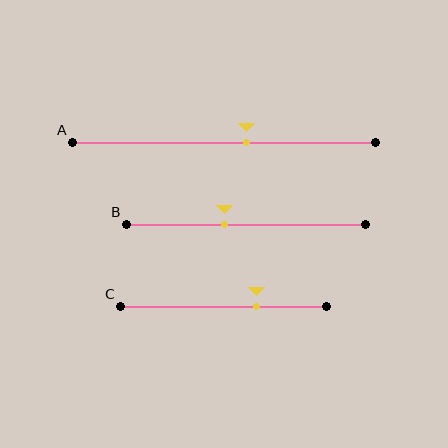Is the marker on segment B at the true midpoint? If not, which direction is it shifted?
No, the marker on segment B is shifted to the left by about 9% of the segment length.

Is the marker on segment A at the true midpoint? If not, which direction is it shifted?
No, the marker on segment A is shifted to the right by about 7% of the segment length.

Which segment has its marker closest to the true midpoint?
Segment A has its marker closest to the true midpoint.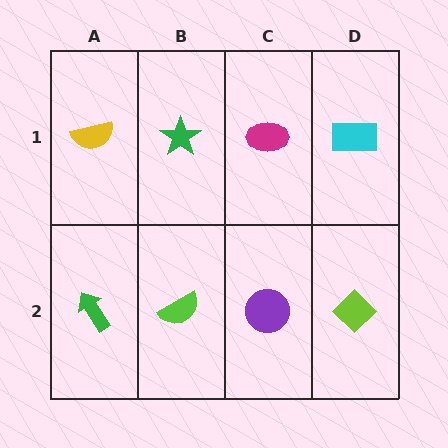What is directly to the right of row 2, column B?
A purple circle.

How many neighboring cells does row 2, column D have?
2.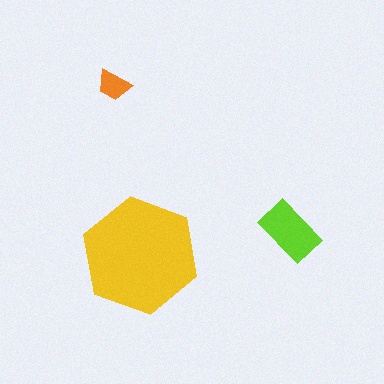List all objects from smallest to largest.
The orange trapezoid, the lime rectangle, the yellow hexagon.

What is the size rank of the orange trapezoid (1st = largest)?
3rd.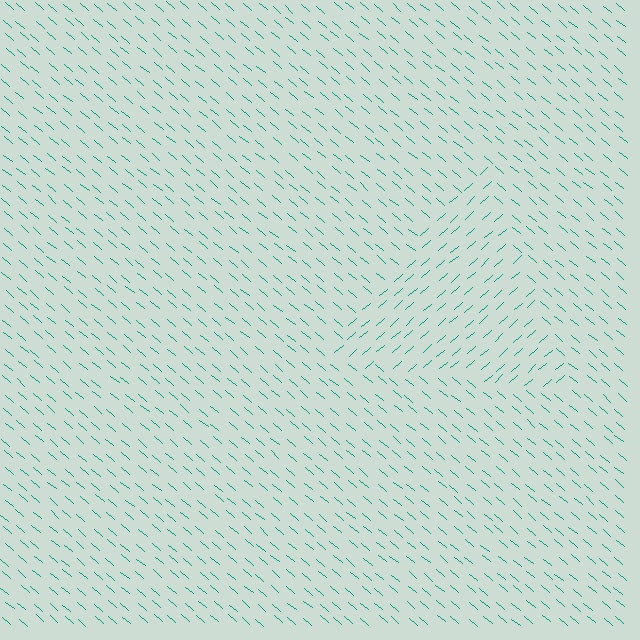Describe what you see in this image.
The image is filled with small teal line segments. A triangle region in the image has lines oriented differently from the surrounding lines, creating a visible texture boundary.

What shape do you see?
I see a triangle.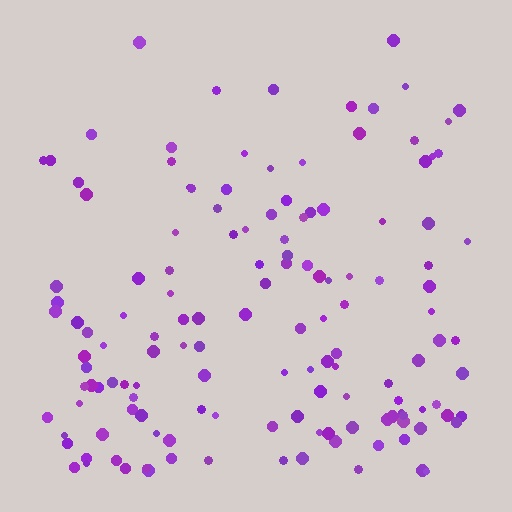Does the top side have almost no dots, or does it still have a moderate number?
Still a moderate number, just noticeably fewer than the bottom.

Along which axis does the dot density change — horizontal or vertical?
Vertical.